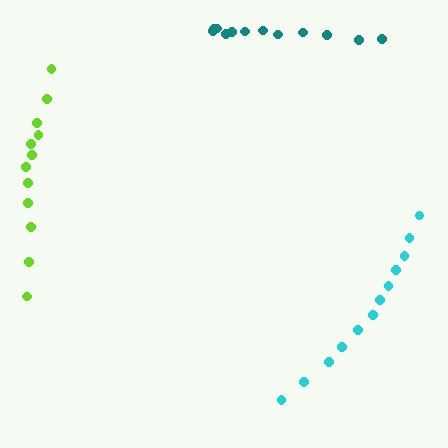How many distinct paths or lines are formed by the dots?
There are 3 distinct paths.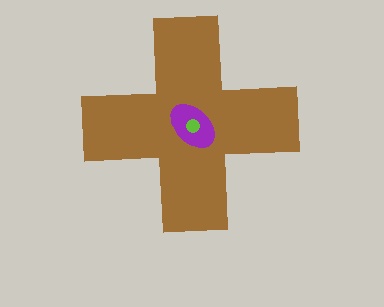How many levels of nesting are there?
3.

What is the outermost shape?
The brown cross.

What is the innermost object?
The lime circle.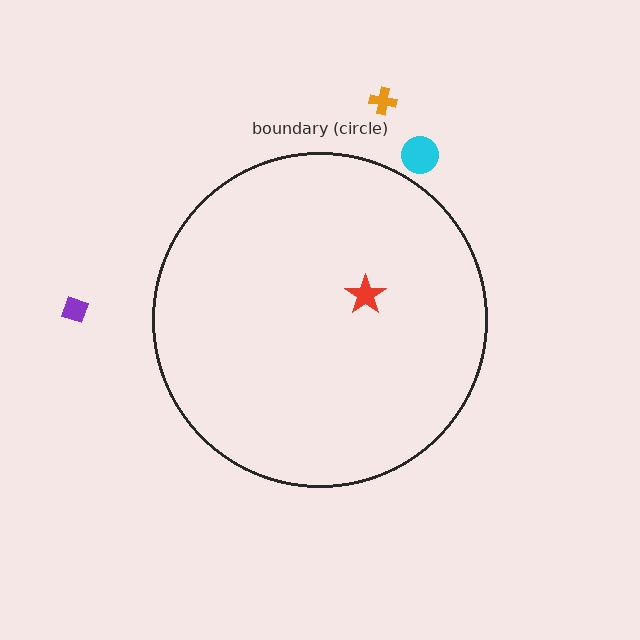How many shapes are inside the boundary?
1 inside, 3 outside.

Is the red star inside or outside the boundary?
Inside.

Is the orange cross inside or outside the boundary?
Outside.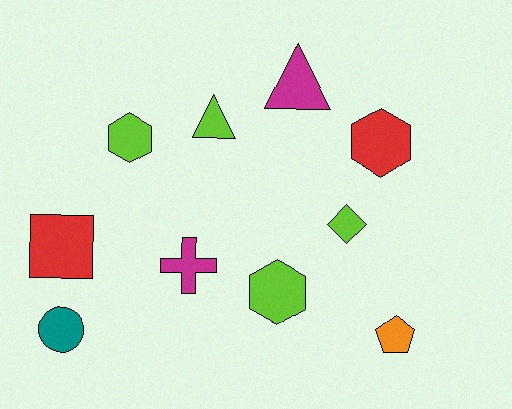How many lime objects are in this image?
There are 4 lime objects.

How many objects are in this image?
There are 10 objects.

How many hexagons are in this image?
There are 3 hexagons.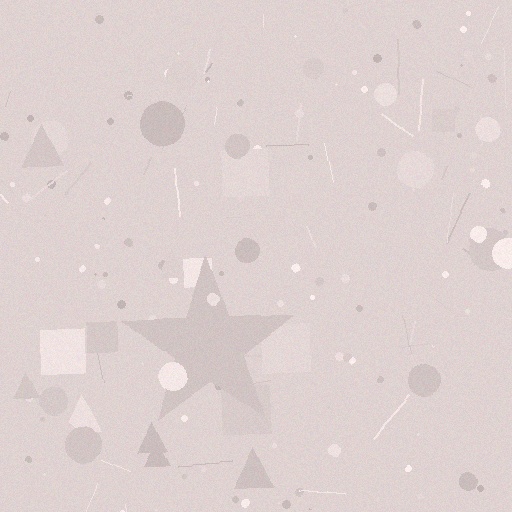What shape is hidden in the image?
A star is hidden in the image.